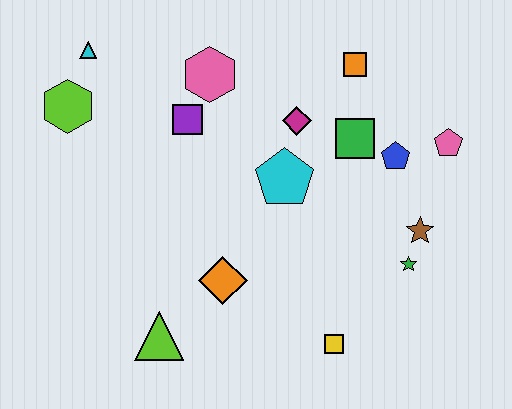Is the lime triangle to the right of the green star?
No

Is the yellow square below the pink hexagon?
Yes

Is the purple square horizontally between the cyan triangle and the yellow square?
Yes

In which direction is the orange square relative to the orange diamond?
The orange square is above the orange diamond.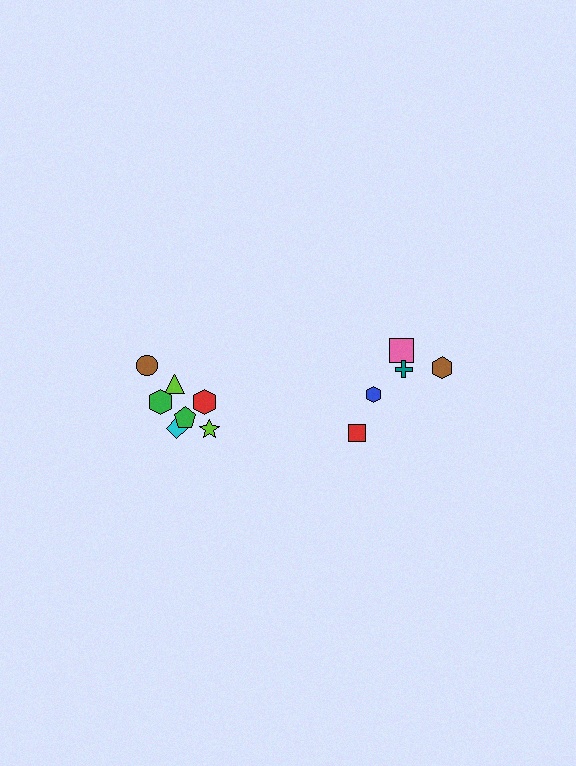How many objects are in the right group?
There are 5 objects.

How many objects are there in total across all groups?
There are 12 objects.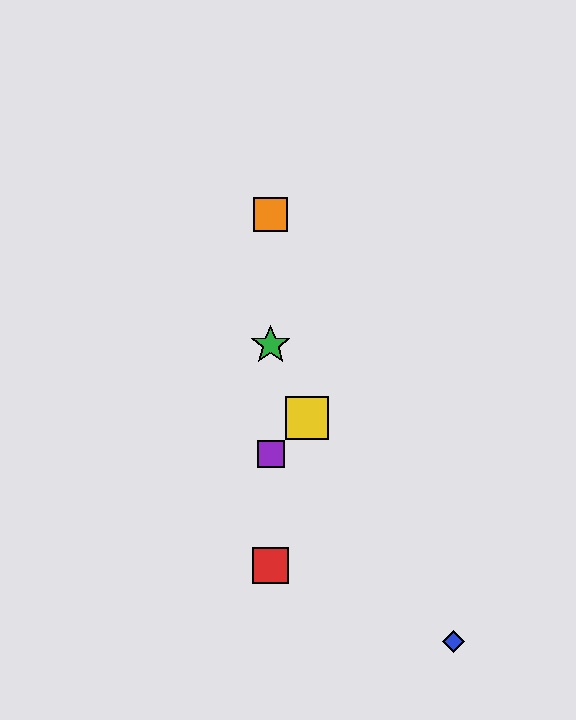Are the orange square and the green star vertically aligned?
Yes, both are at x≈271.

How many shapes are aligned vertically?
4 shapes (the red square, the green star, the purple square, the orange square) are aligned vertically.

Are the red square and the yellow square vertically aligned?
No, the red square is at x≈271 and the yellow square is at x≈307.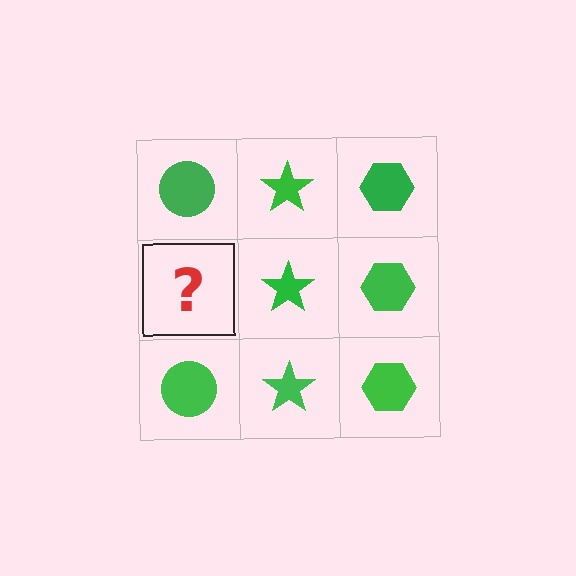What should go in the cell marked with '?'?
The missing cell should contain a green circle.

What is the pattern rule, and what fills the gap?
The rule is that each column has a consistent shape. The gap should be filled with a green circle.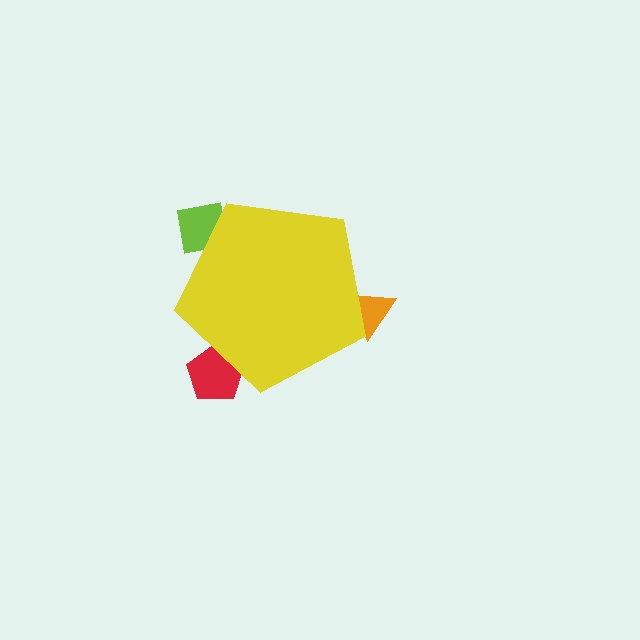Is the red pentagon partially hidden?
Yes, the red pentagon is partially hidden behind the yellow pentagon.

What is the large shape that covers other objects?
A yellow pentagon.